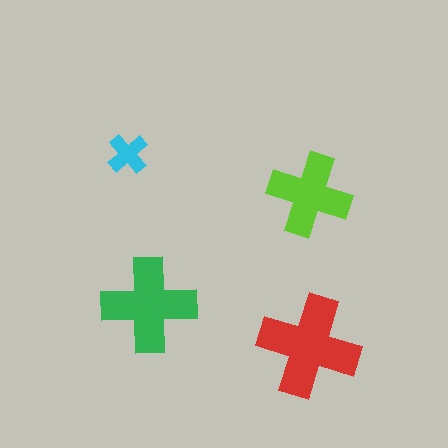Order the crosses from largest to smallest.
the red one, the green one, the lime one, the cyan one.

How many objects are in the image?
There are 4 objects in the image.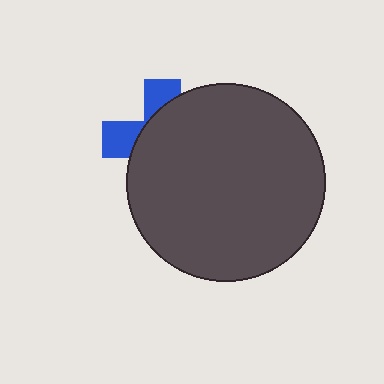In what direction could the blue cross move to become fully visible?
The blue cross could move left. That would shift it out from behind the dark gray circle entirely.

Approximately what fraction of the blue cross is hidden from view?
Roughly 70% of the blue cross is hidden behind the dark gray circle.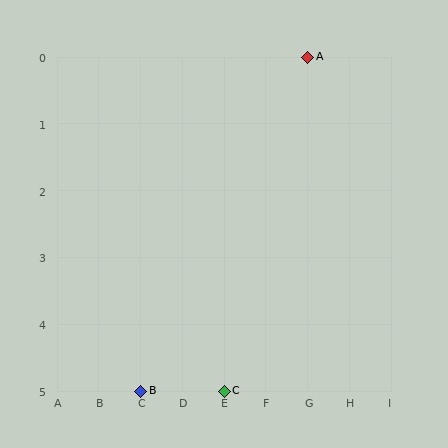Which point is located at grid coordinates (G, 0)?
Point A is at (G, 0).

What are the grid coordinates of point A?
Point A is at grid coordinates (G, 0).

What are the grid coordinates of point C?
Point C is at grid coordinates (E, 5).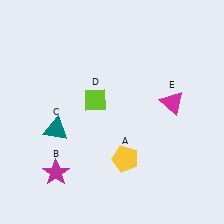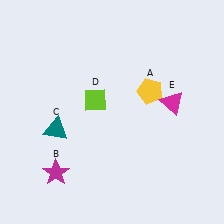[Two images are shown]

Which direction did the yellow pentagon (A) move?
The yellow pentagon (A) moved up.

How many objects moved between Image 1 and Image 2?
1 object moved between the two images.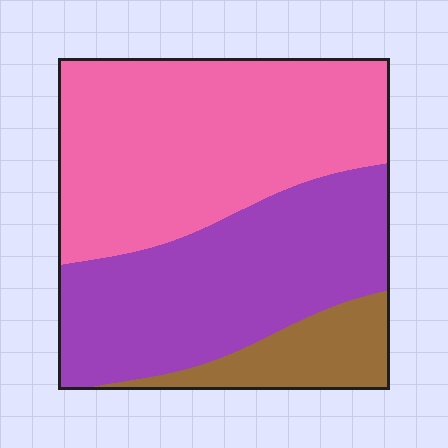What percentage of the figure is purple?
Purple takes up between a quarter and a half of the figure.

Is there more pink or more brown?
Pink.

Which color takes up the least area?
Brown, at roughly 10%.